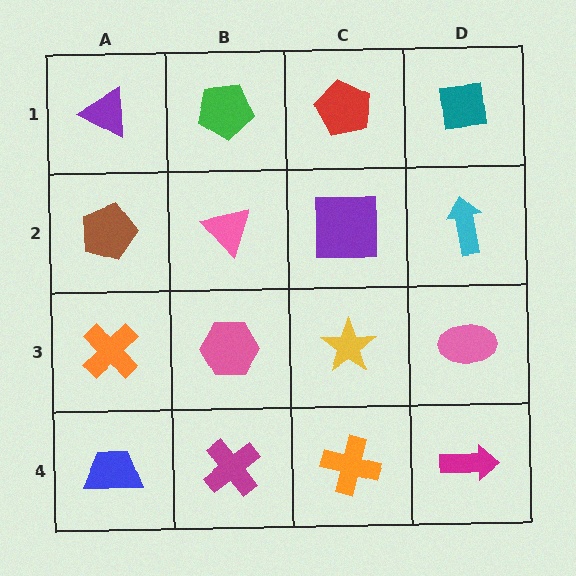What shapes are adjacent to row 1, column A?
A brown pentagon (row 2, column A), a green pentagon (row 1, column B).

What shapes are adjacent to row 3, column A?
A brown pentagon (row 2, column A), a blue trapezoid (row 4, column A), a pink hexagon (row 3, column B).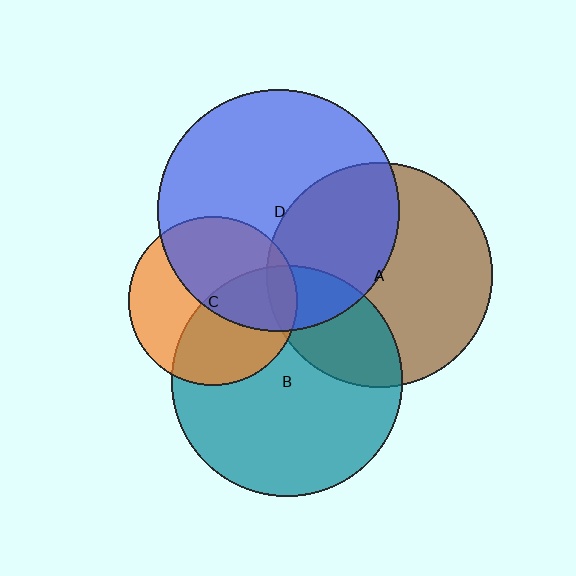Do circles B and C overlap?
Yes.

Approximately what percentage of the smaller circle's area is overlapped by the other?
Approximately 45%.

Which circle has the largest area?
Circle D (blue).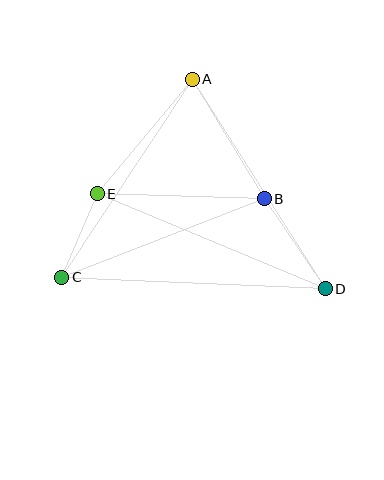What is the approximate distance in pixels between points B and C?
The distance between B and C is approximately 218 pixels.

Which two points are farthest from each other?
Points C and D are farthest from each other.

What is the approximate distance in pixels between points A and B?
The distance between A and B is approximately 139 pixels.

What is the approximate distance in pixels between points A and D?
The distance between A and D is approximately 248 pixels.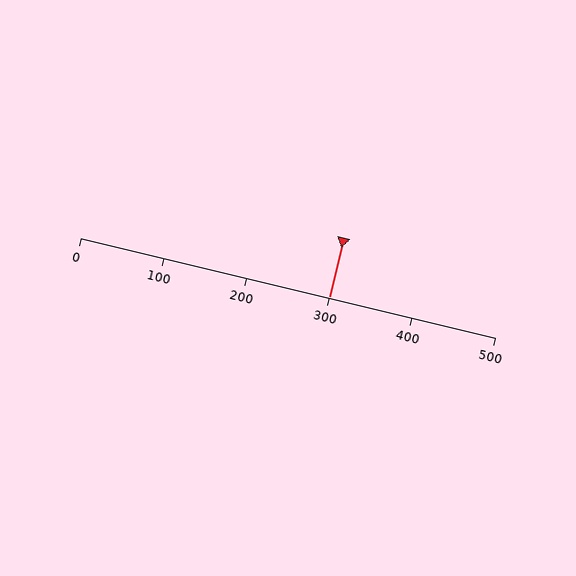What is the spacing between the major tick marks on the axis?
The major ticks are spaced 100 apart.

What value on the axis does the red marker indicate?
The marker indicates approximately 300.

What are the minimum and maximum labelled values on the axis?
The axis runs from 0 to 500.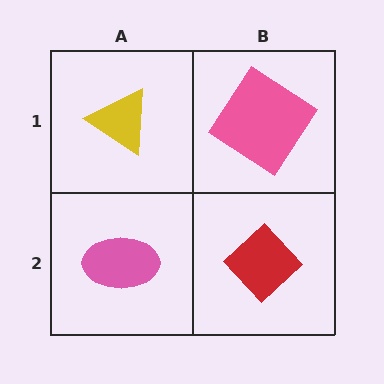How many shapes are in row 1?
2 shapes.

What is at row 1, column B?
A pink diamond.